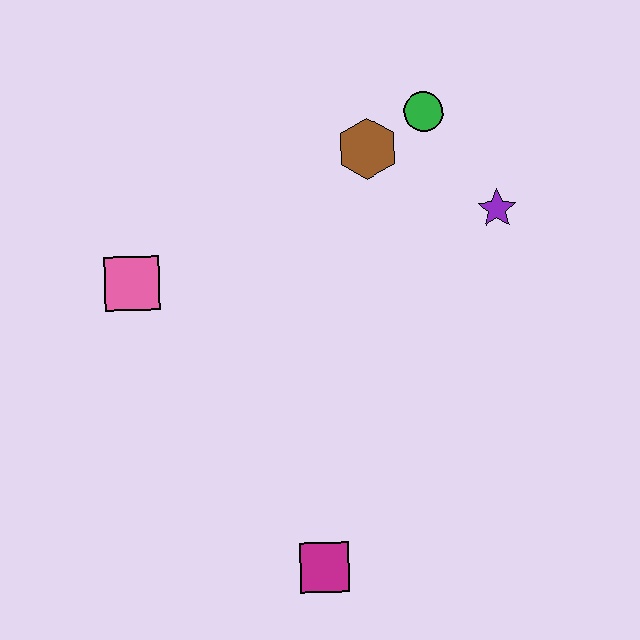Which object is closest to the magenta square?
The pink square is closest to the magenta square.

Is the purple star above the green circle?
No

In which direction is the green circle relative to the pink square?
The green circle is to the right of the pink square.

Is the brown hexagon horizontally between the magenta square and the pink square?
No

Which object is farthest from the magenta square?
The green circle is farthest from the magenta square.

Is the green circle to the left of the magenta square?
No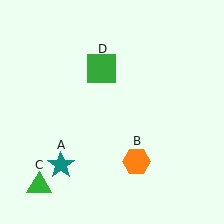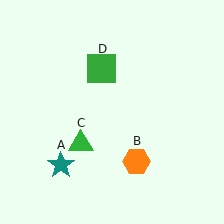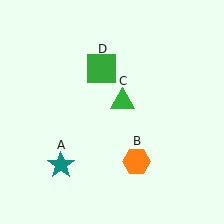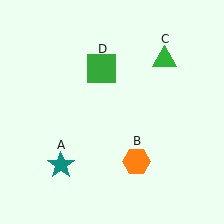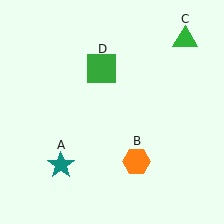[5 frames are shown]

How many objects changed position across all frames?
1 object changed position: green triangle (object C).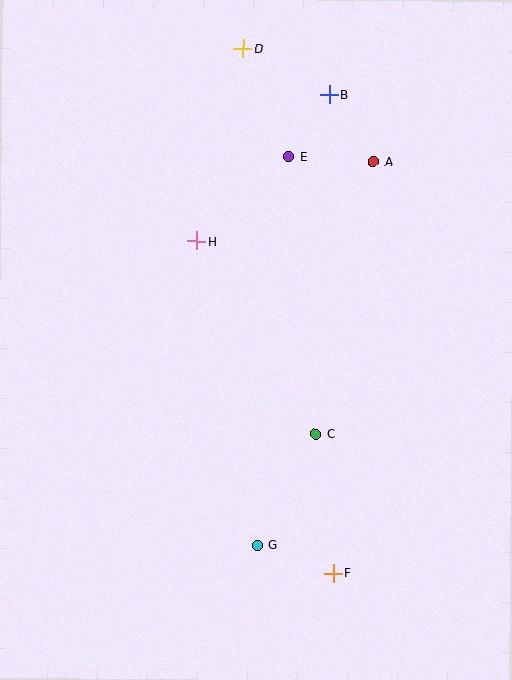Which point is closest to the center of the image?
Point C at (316, 434) is closest to the center.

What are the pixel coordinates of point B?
Point B is at (330, 95).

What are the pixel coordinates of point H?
Point H is at (197, 241).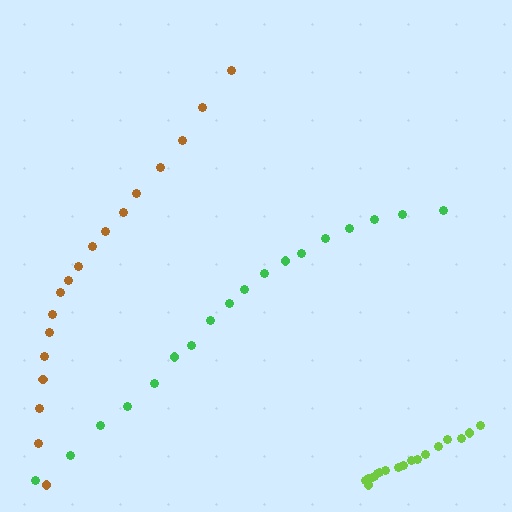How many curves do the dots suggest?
There are 3 distinct paths.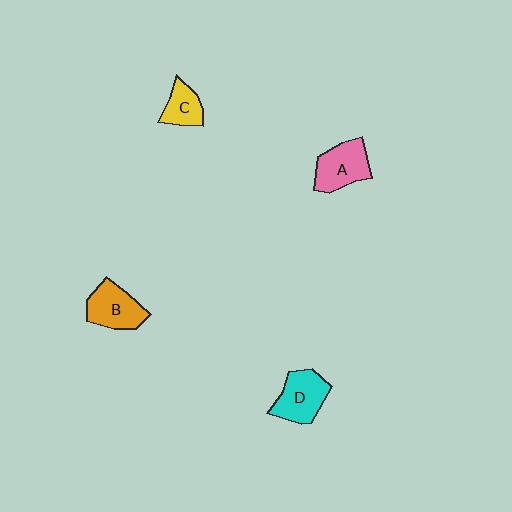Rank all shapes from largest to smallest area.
From largest to smallest: D (cyan), A (pink), B (orange), C (yellow).